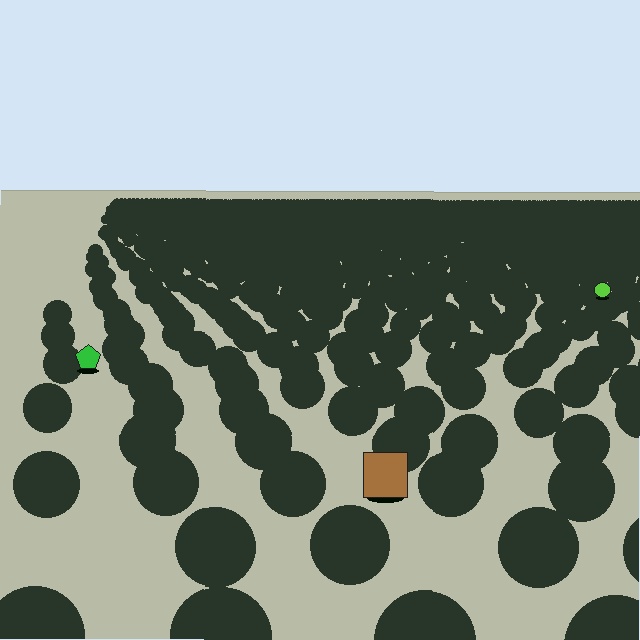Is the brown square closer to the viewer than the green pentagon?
Yes. The brown square is closer — you can tell from the texture gradient: the ground texture is coarser near it.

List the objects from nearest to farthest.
From nearest to farthest: the brown square, the green pentagon, the lime circle.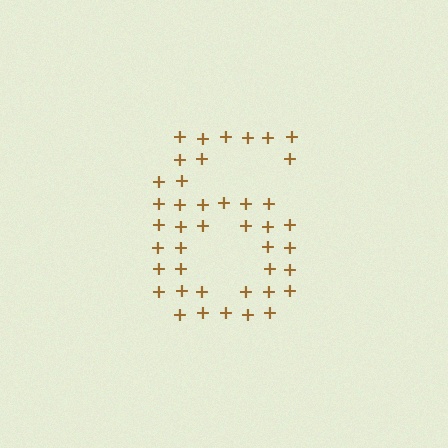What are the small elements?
The small elements are plus signs.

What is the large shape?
The large shape is the digit 6.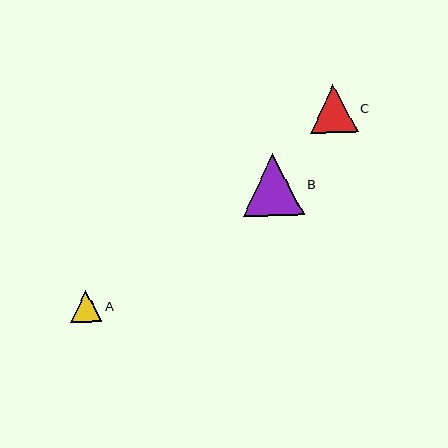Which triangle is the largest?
Triangle B is the largest with a size of approximately 62 pixels.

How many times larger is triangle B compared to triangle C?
Triangle B is approximately 1.3 times the size of triangle C.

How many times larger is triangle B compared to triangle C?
Triangle B is approximately 1.3 times the size of triangle C.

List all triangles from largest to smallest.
From largest to smallest: B, C, A.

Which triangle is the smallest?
Triangle A is the smallest with a size of approximately 31 pixels.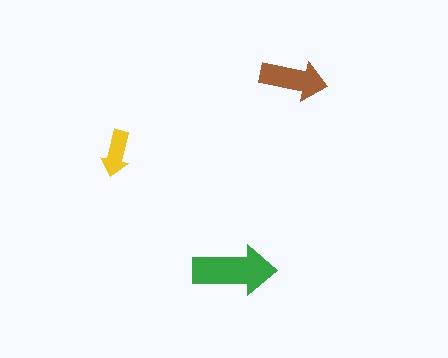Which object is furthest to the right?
The brown arrow is rightmost.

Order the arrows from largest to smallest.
the green one, the brown one, the yellow one.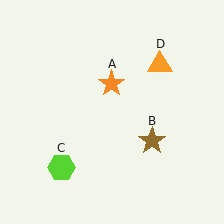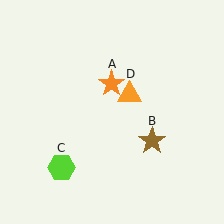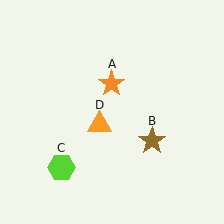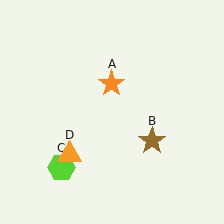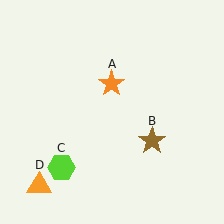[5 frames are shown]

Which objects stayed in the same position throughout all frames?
Orange star (object A) and brown star (object B) and lime hexagon (object C) remained stationary.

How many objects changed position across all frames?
1 object changed position: orange triangle (object D).